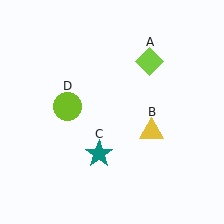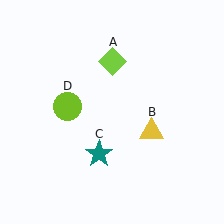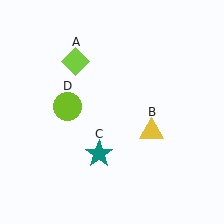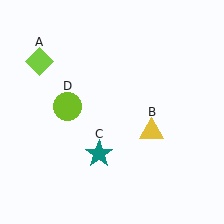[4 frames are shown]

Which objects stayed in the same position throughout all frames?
Yellow triangle (object B) and teal star (object C) and lime circle (object D) remained stationary.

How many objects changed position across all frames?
1 object changed position: lime diamond (object A).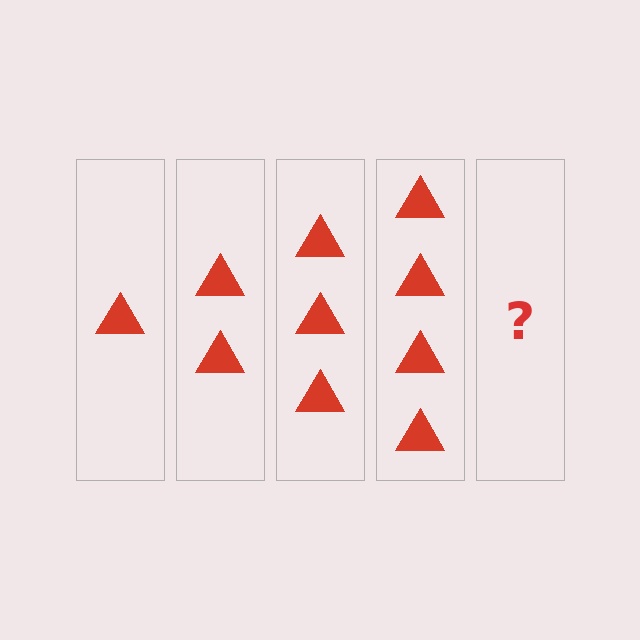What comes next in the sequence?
The next element should be 5 triangles.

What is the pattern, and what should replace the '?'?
The pattern is that each step adds one more triangle. The '?' should be 5 triangles.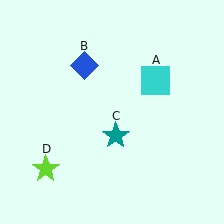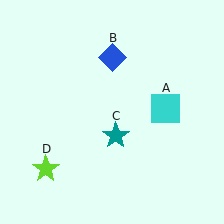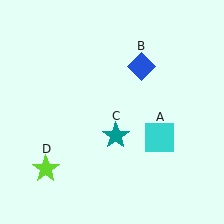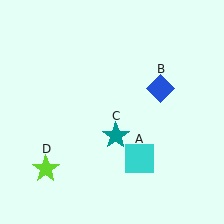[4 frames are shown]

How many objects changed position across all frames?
2 objects changed position: cyan square (object A), blue diamond (object B).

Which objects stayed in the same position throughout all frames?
Teal star (object C) and lime star (object D) remained stationary.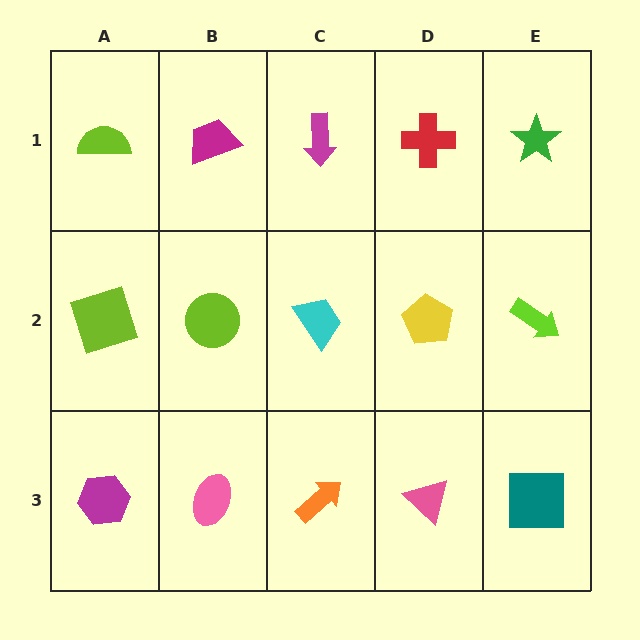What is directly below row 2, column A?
A magenta hexagon.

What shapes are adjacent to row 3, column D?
A yellow pentagon (row 2, column D), an orange arrow (row 3, column C), a teal square (row 3, column E).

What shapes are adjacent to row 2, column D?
A red cross (row 1, column D), a pink triangle (row 3, column D), a cyan trapezoid (row 2, column C), a lime arrow (row 2, column E).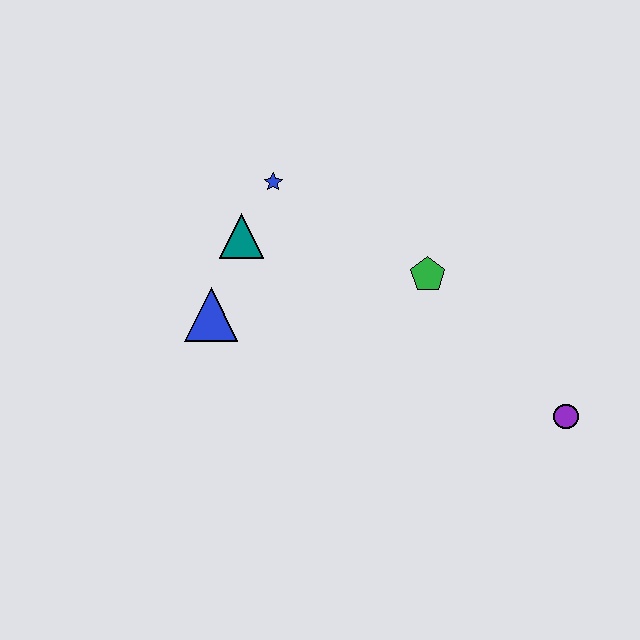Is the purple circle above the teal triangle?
No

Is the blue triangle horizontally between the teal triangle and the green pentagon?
No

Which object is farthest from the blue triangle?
The purple circle is farthest from the blue triangle.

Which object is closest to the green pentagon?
The blue star is closest to the green pentagon.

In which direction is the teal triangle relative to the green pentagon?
The teal triangle is to the left of the green pentagon.